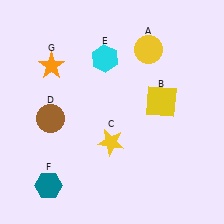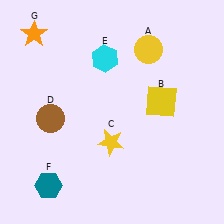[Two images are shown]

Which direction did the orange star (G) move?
The orange star (G) moved up.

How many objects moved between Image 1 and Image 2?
1 object moved between the two images.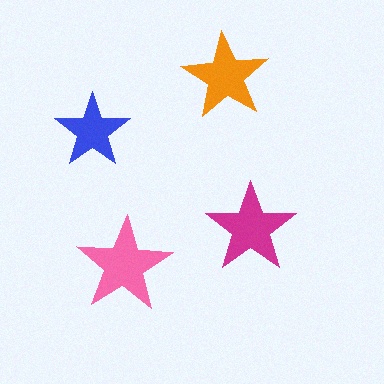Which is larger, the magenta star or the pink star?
The pink one.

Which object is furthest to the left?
The blue star is leftmost.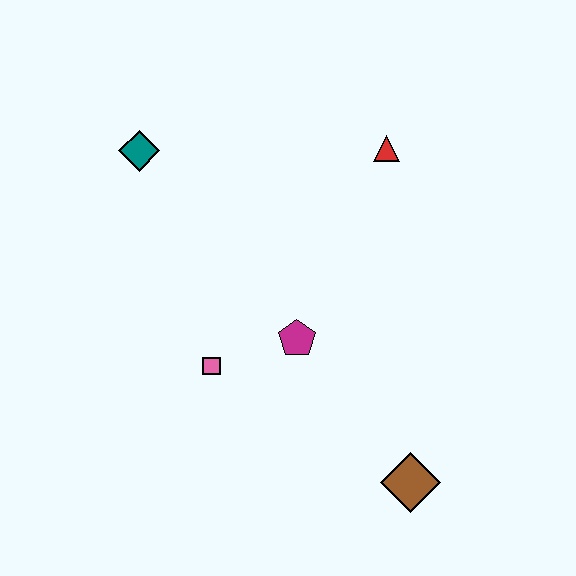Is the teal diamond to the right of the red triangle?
No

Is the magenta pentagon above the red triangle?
No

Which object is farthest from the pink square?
The red triangle is farthest from the pink square.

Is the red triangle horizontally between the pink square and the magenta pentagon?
No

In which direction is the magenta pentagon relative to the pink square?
The magenta pentagon is to the right of the pink square.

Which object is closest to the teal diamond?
The pink square is closest to the teal diamond.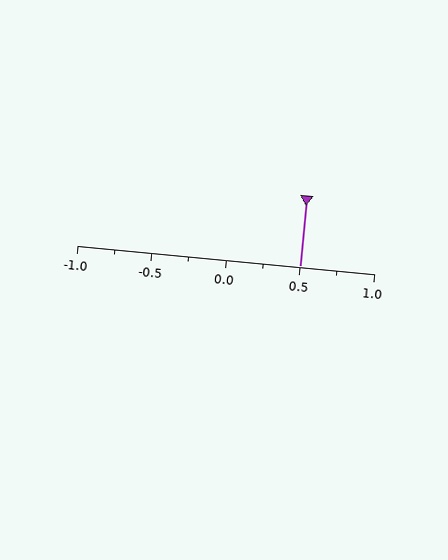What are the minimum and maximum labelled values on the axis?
The axis runs from -1.0 to 1.0.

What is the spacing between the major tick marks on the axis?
The major ticks are spaced 0.5 apart.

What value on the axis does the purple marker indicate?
The marker indicates approximately 0.5.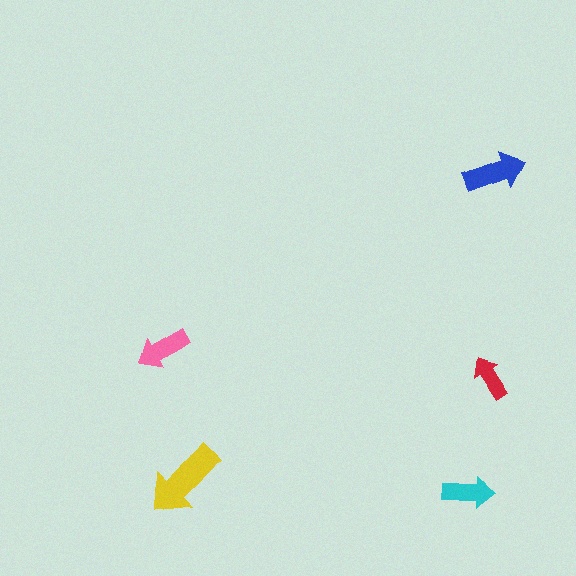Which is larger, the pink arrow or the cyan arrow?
The pink one.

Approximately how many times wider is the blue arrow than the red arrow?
About 1.5 times wider.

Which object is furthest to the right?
The red arrow is rightmost.